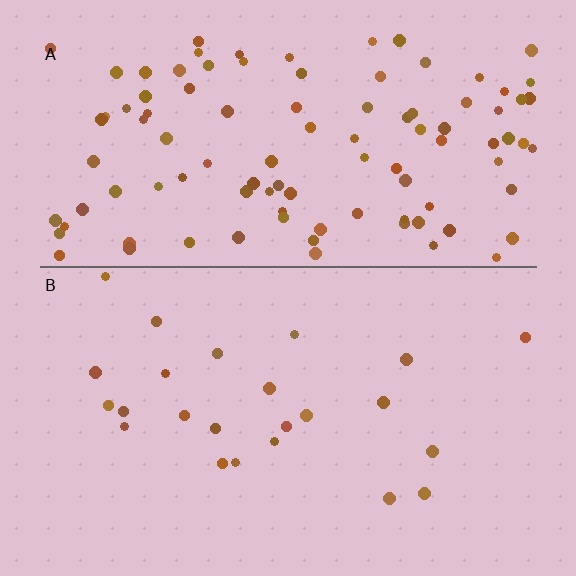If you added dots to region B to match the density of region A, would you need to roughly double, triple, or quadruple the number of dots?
Approximately quadruple.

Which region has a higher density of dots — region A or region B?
A (the top).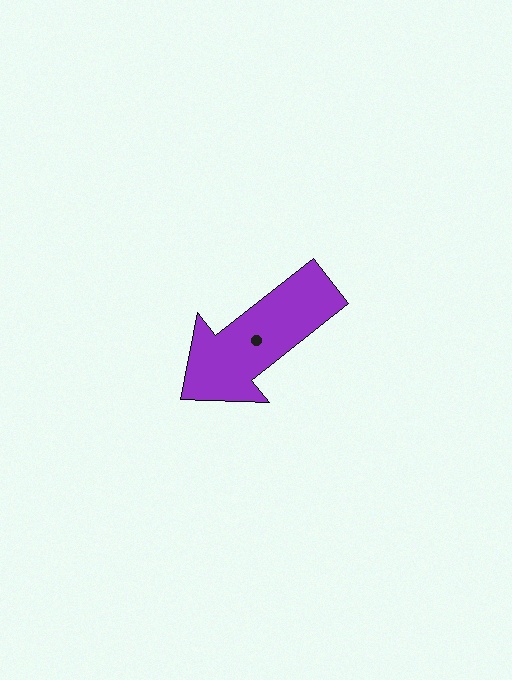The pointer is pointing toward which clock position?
Roughly 8 o'clock.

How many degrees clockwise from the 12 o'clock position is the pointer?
Approximately 232 degrees.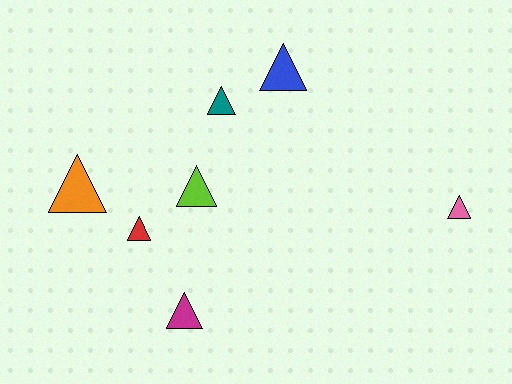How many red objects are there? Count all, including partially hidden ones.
There is 1 red object.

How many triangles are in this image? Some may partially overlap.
There are 7 triangles.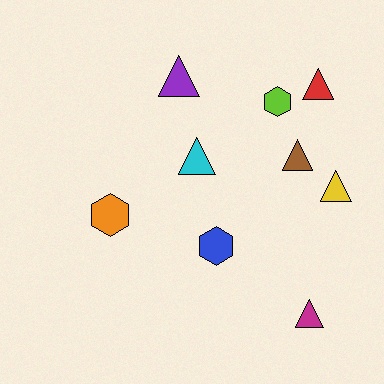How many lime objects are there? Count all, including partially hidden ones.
There is 1 lime object.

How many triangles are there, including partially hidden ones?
There are 6 triangles.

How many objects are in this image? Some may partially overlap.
There are 9 objects.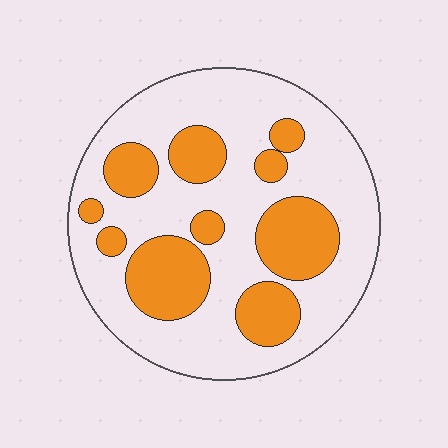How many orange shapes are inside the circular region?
10.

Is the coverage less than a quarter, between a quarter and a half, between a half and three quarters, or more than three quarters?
Between a quarter and a half.